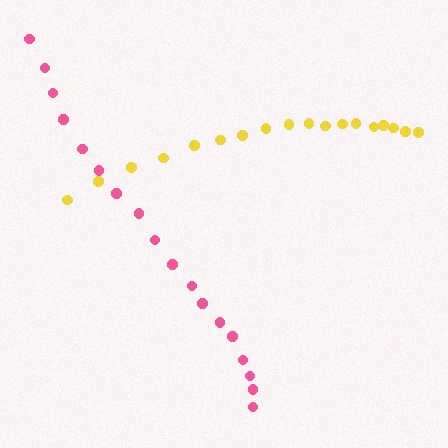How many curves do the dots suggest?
There are 2 distinct paths.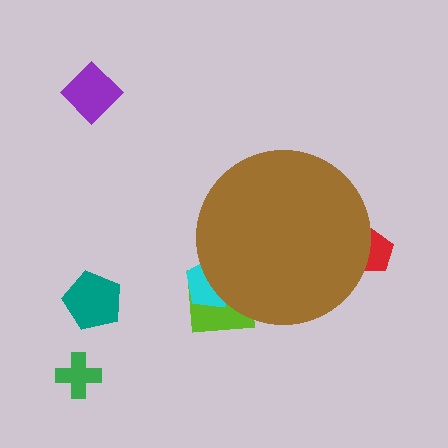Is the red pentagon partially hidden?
Yes, the red pentagon is partially hidden behind the brown circle.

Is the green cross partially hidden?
No, the green cross is fully visible.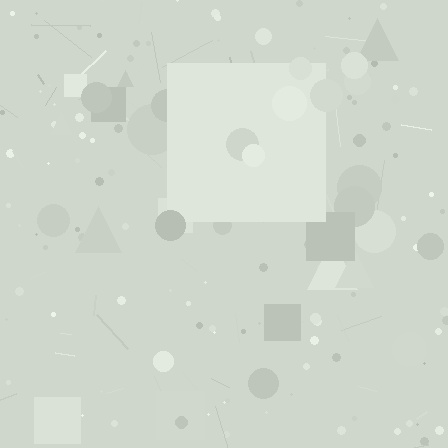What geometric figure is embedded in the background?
A square is embedded in the background.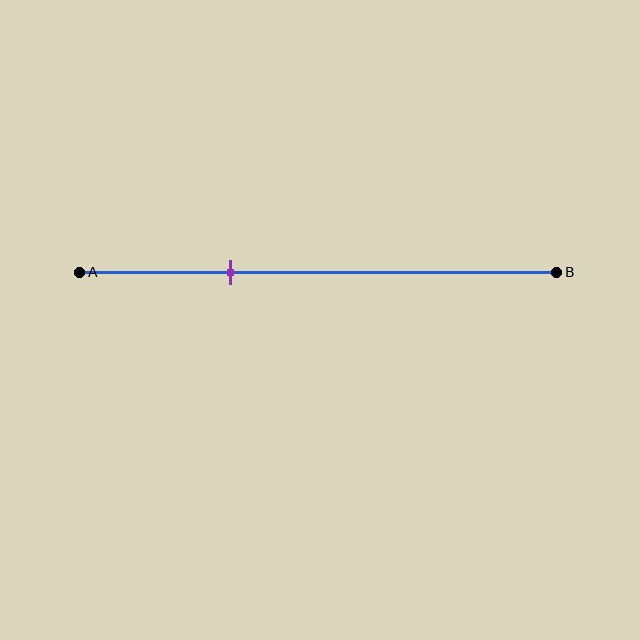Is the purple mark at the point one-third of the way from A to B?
Yes, the mark is approximately at the one-third point.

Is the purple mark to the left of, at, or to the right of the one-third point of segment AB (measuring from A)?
The purple mark is approximately at the one-third point of segment AB.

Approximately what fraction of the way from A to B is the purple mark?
The purple mark is approximately 30% of the way from A to B.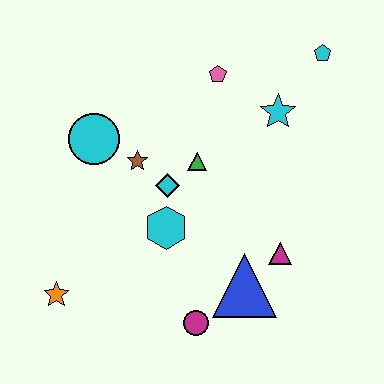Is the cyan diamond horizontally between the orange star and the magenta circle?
Yes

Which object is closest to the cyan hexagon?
The cyan diamond is closest to the cyan hexagon.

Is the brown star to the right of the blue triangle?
No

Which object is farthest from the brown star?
The cyan pentagon is farthest from the brown star.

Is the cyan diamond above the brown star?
No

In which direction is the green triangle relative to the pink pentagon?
The green triangle is below the pink pentagon.